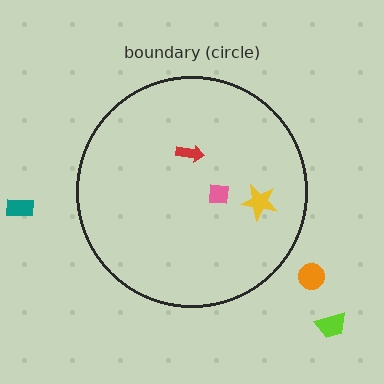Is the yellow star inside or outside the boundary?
Inside.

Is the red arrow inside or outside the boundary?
Inside.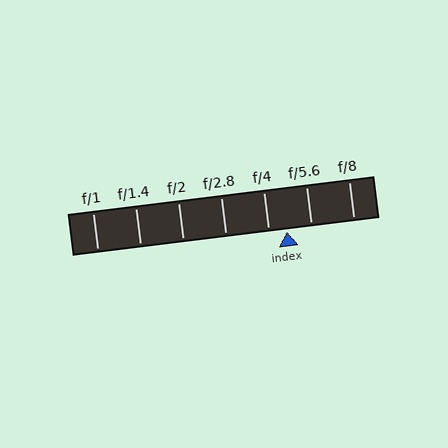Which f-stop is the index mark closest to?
The index mark is closest to f/4.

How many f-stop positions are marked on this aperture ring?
There are 7 f-stop positions marked.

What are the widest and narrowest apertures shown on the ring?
The widest aperture shown is f/1 and the narrowest is f/8.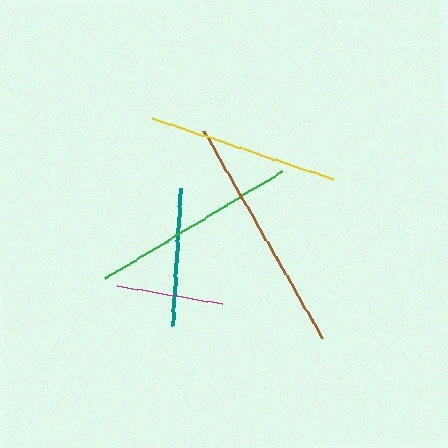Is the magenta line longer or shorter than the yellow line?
The yellow line is longer than the magenta line.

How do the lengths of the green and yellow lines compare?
The green and yellow lines are approximately the same length.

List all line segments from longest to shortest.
From longest to shortest: brown, green, yellow, teal, magenta.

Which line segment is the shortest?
The magenta line is the shortest at approximately 108 pixels.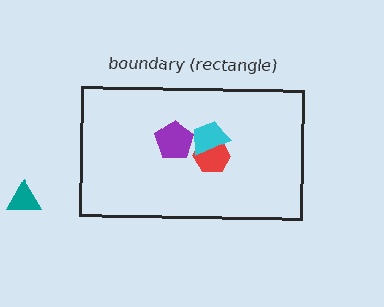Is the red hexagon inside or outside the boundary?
Inside.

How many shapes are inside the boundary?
3 inside, 1 outside.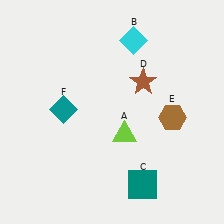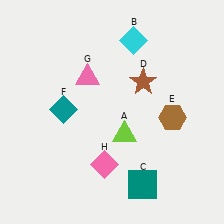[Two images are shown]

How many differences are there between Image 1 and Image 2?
There are 2 differences between the two images.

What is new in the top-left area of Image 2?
A pink triangle (G) was added in the top-left area of Image 2.